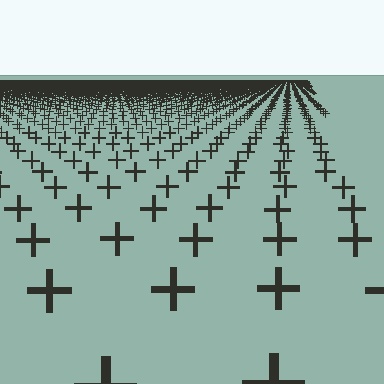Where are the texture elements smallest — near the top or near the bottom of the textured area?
Near the top.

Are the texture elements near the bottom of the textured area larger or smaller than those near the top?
Larger. Near the bottom, elements are closer to the viewer and appear at a bigger on-screen size.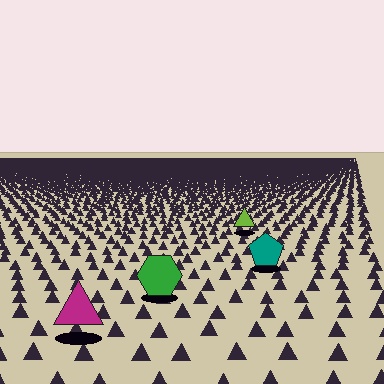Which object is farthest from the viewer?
The lime triangle is farthest from the viewer. It appears smaller and the ground texture around it is denser.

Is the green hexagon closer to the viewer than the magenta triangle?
No. The magenta triangle is closer — you can tell from the texture gradient: the ground texture is coarser near it.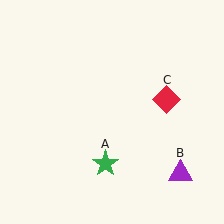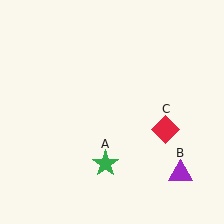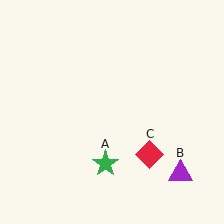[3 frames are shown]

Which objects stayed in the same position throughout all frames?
Green star (object A) and purple triangle (object B) remained stationary.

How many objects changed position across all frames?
1 object changed position: red diamond (object C).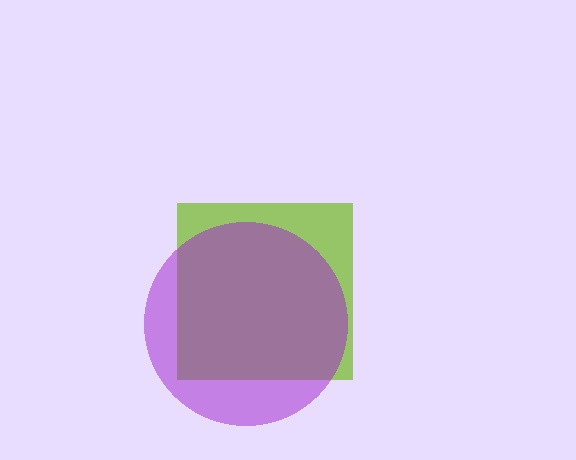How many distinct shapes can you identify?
There are 2 distinct shapes: a lime square, a purple circle.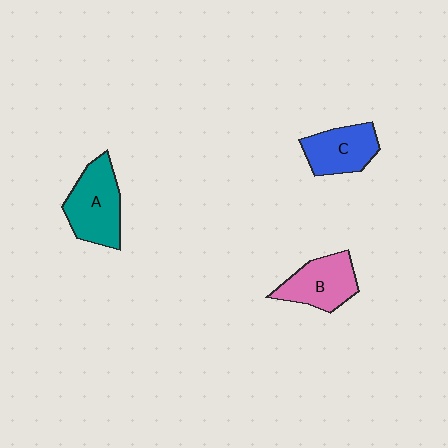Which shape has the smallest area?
Shape C (blue).